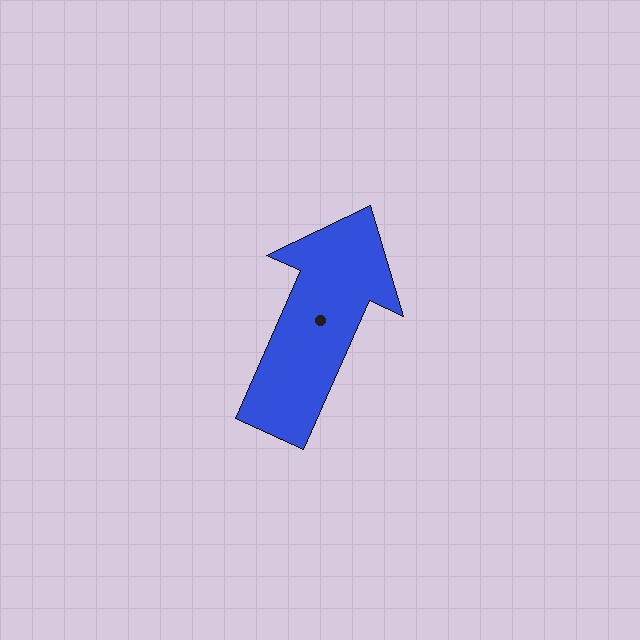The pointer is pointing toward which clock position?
Roughly 1 o'clock.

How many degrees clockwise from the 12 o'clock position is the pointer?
Approximately 24 degrees.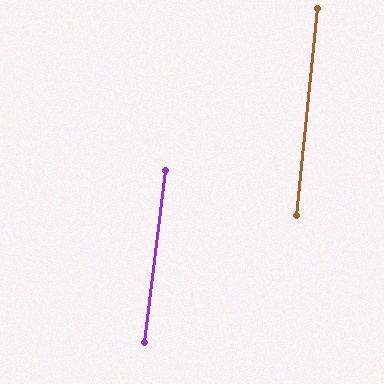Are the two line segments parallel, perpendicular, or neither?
Parallel — their directions differ by only 0.7°.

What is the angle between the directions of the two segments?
Approximately 1 degree.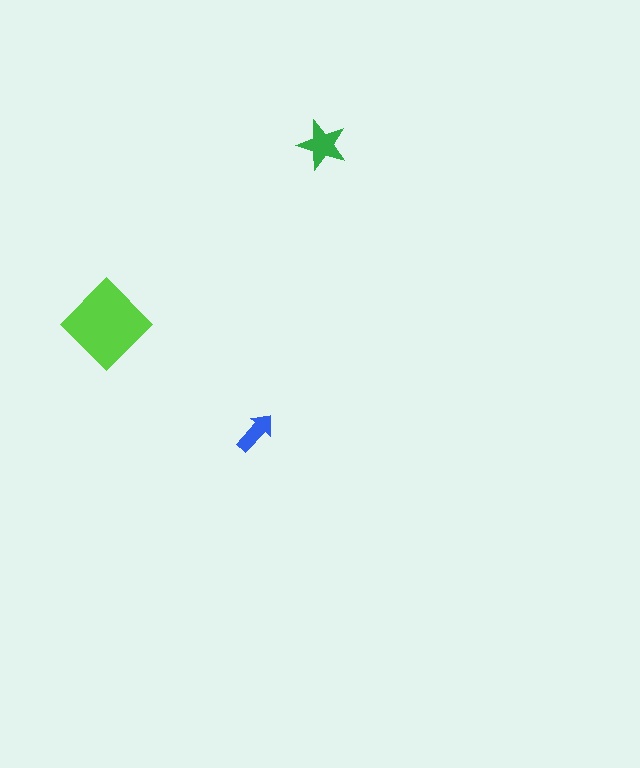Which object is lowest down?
The blue arrow is bottommost.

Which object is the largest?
The lime diamond.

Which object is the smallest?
The blue arrow.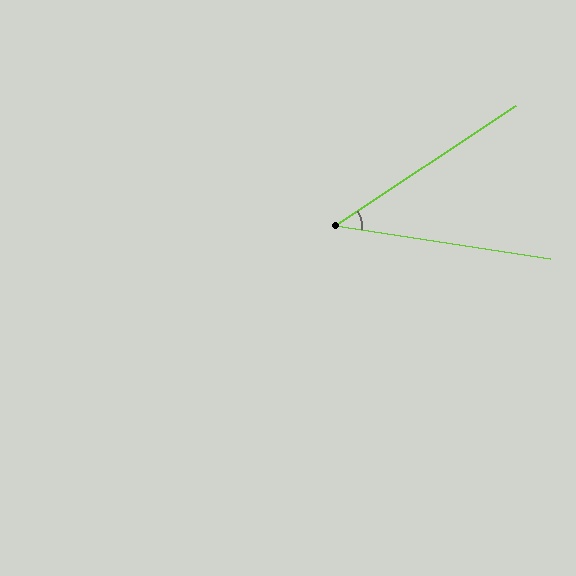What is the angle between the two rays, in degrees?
Approximately 42 degrees.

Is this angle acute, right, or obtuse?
It is acute.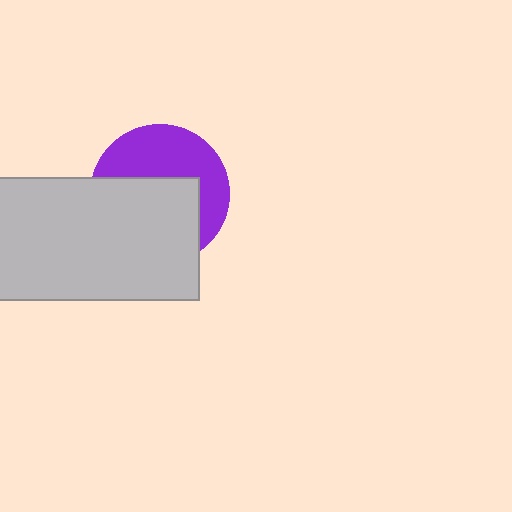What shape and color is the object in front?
The object in front is a light gray rectangle.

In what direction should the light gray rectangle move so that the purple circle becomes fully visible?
The light gray rectangle should move down. That is the shortest direction to clear the overlap and leave the purple circle fully visible.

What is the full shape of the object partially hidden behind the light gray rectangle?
The partially hidden object is a purple circle.